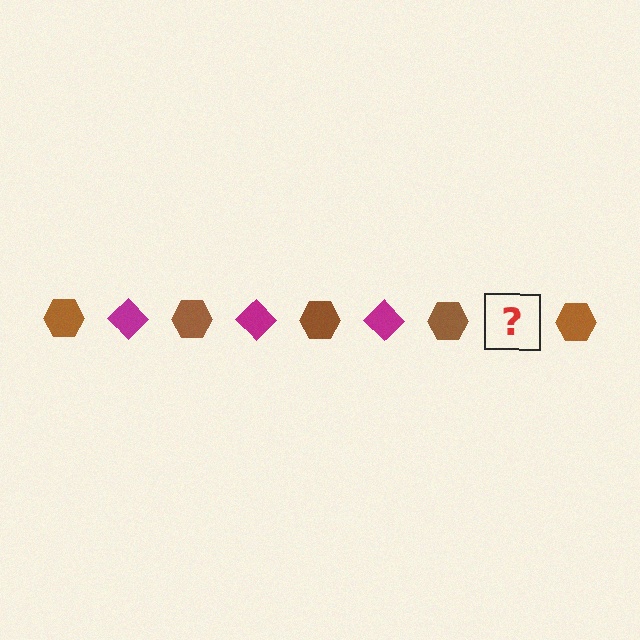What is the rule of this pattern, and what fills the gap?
The rule is that the pattern alternates between brown hexagon and magenta diamond. The gap should be filled with a magenta diamond.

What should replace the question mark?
The question mark should be replaced with a magenta diamond.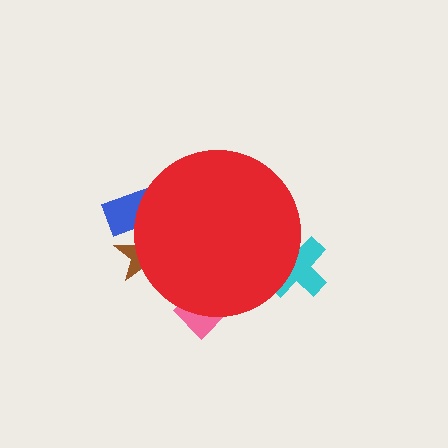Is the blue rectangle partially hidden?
Yes, the blue rectangle is partially hidden behind the red circle.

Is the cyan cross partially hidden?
Yes, the cyan cross is partially hidden behind the red circle.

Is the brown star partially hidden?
Yes, the brown star is partially hidden behind the red circle.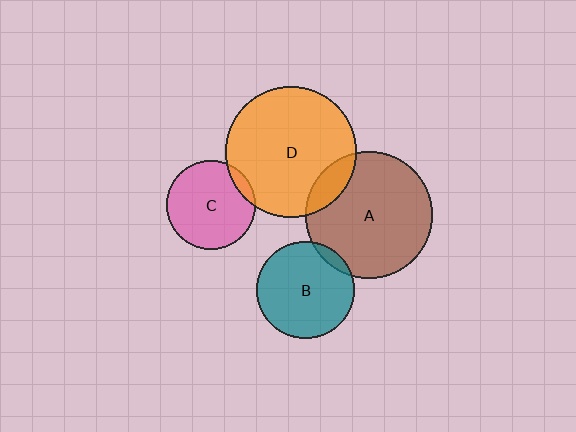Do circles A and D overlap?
Yes.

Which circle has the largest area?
Circle D (orange).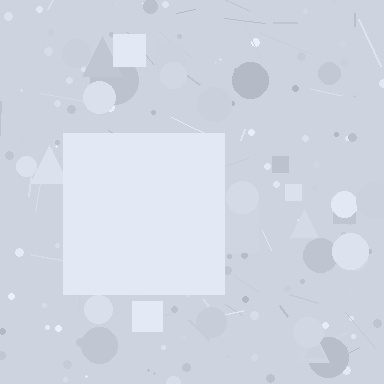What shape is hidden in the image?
A square is hidden in the image.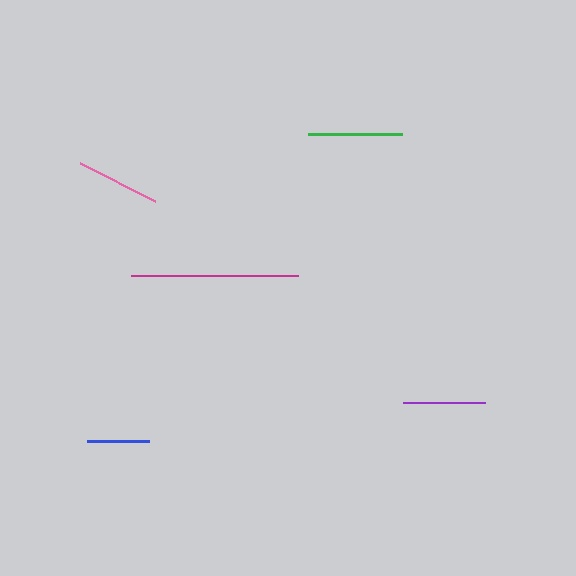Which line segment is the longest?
The magenta line is the longest at approximately 166 pixels.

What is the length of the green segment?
The green segment is approximately 94 pixels long.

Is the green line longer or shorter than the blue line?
The green line is longer than the blue line.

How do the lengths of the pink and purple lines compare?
The pink and purple lines are approximately the same length.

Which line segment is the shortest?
The blue line is the shortest at approximately 61 pixels.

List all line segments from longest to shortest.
From longest to shortest: magenta, green, pink, purple, blue.